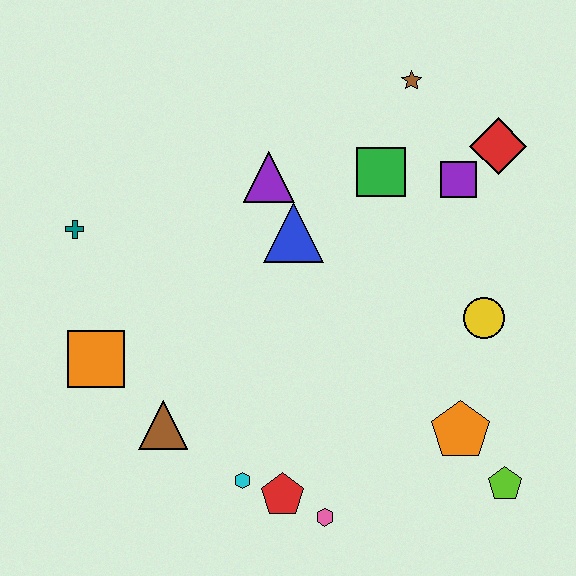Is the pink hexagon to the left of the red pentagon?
No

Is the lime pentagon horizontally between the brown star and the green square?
No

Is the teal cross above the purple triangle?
No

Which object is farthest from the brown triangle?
The red diamond is farthest from the brown triangle.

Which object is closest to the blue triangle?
The purple triangle is closest to the blue triangle.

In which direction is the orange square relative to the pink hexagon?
The orange square is to the left of the pink hexagon.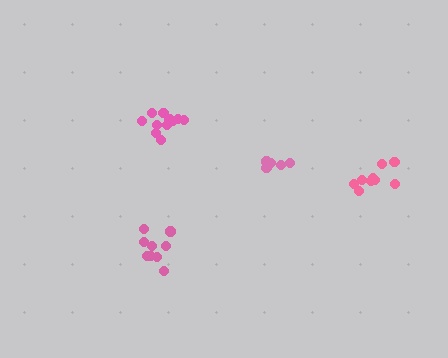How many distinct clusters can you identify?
There are 4 distinct clusters.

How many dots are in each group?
Group 1: 5 dots, Group 2: 9 dots, Group 3: 11 dots, Group 4: 9 dots (34 total).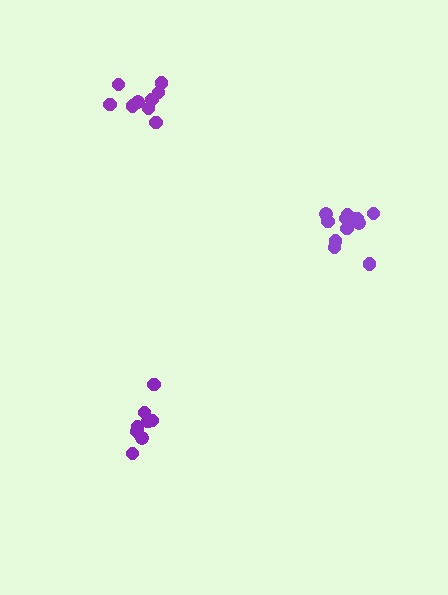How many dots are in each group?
Group 1: 9 dots, Group 2: 8 dots, Group 3: 12 dots (29 total).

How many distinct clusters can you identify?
There are 3 distinct clusters.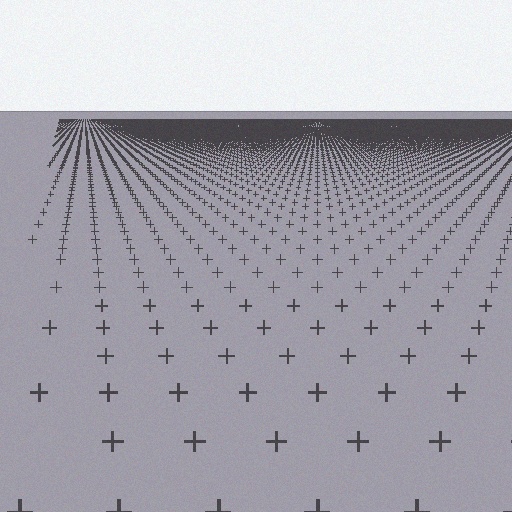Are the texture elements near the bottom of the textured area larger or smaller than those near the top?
Larger. Near the bottom, elements are closer to the viewer and appear at a bigger on-screen size.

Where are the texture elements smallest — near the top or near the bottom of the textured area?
Near the top.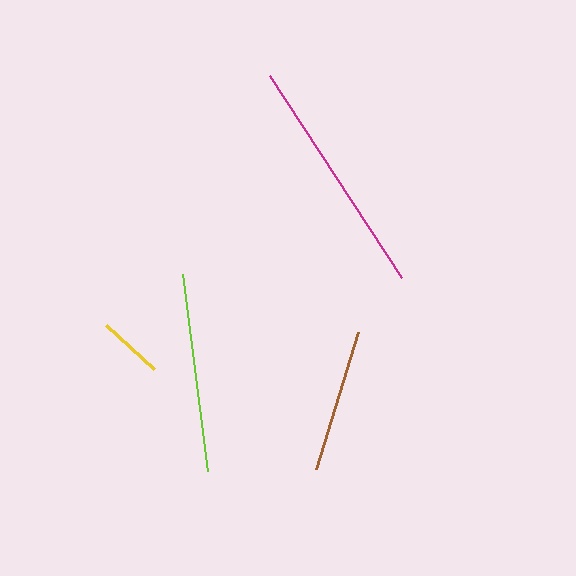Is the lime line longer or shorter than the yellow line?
The lime line is longer than the yellow line.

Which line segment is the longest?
The magenta line is the longest at approximately 241 pixels.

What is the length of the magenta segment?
The magenta segment is approximately 241 pixels long.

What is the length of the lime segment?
The lime segment is approximately 199 pixels long.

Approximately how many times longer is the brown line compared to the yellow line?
The brown line is approximately 2.2 times the length of the yellow line.